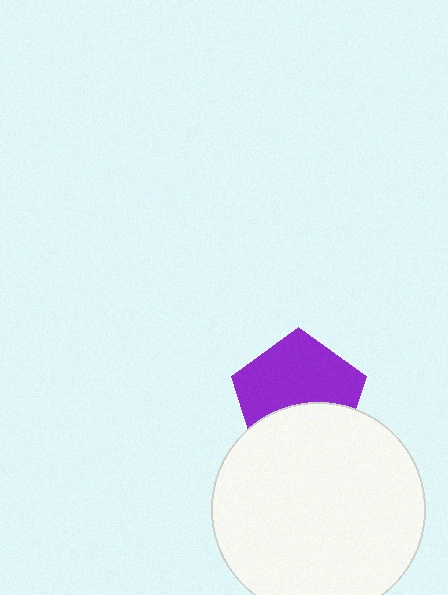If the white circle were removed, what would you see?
You would see the complete purple pentagon.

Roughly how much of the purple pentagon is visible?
About half of it is visible (roughly 61%).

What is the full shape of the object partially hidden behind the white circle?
The partially hidden object is a purple pentagon.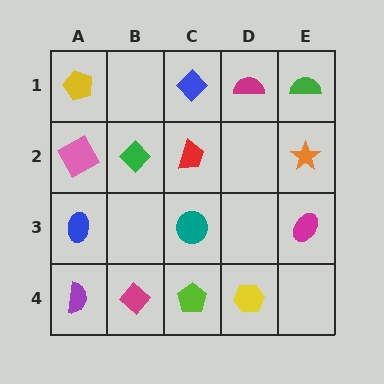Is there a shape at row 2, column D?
No, that cell is empty.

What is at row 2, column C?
A red trapezoid.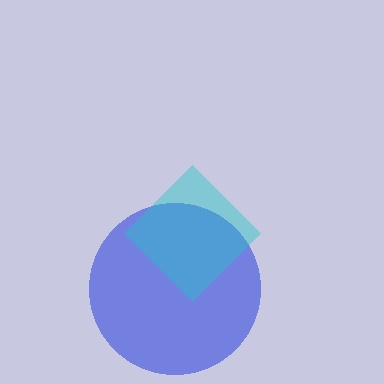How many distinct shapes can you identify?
There are 2 distinct shapes: a blue circle, a cyan diamond.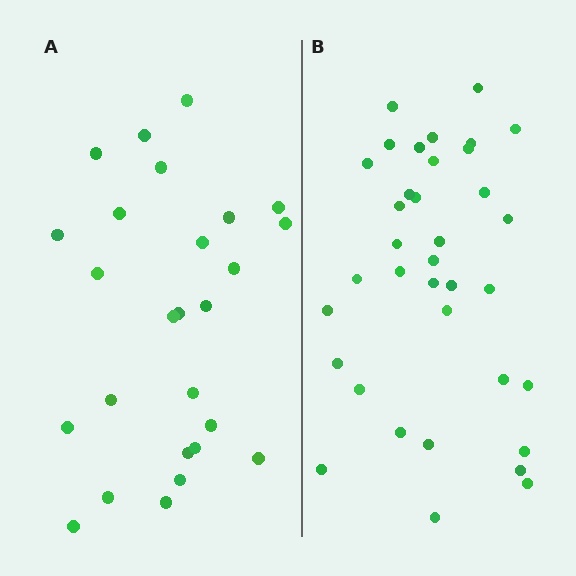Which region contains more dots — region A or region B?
Region B (the right region) has more dots.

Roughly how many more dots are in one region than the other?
Region B has roughly 10 or so more dots than region A.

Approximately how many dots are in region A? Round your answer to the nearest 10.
About 30 dots. (The exact count is 26, which rounds to 30.)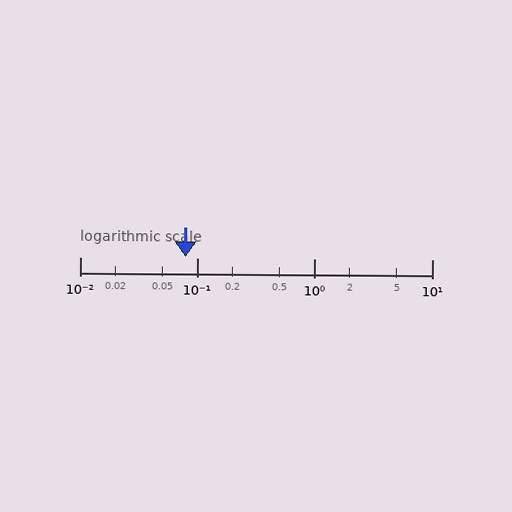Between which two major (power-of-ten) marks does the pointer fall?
The pointer is between 0.01 and 0.1.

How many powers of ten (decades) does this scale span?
The scale spans 3 decades, from 0.01 to 10.